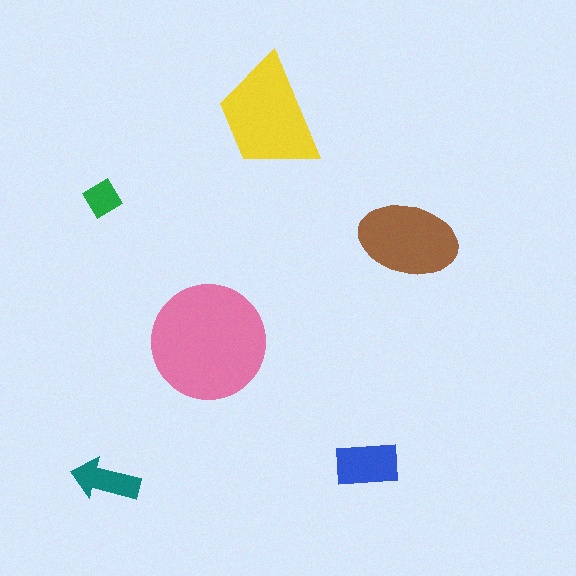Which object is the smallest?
The green diamond.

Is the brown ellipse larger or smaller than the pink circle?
Smaller.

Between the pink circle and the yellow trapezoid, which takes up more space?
The pink circle.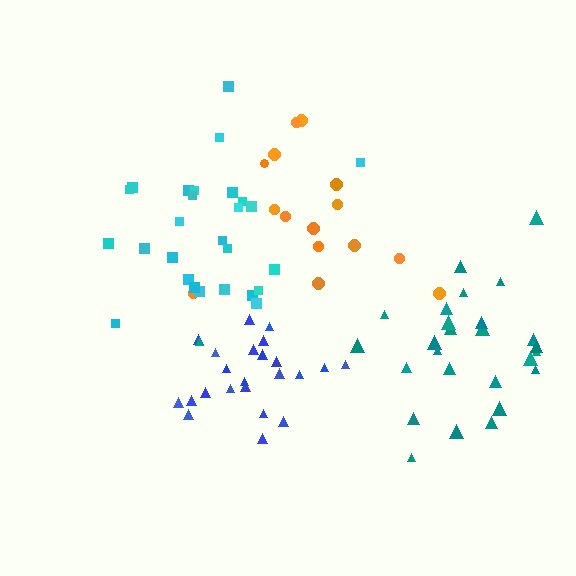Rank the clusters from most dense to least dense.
blue, cyan, teal, orange.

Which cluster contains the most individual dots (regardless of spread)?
Cyan (27).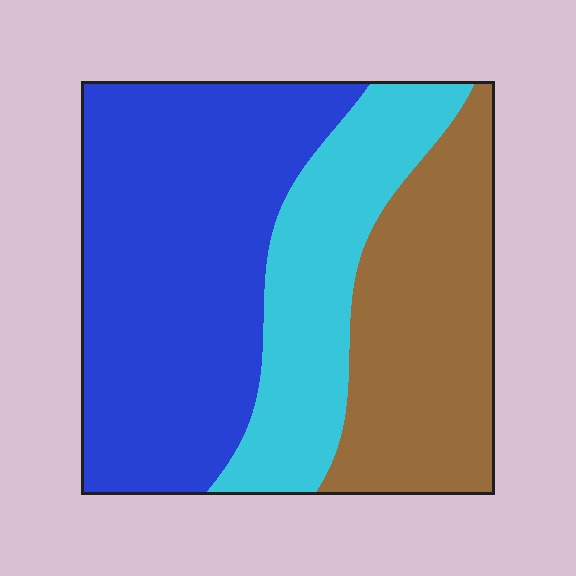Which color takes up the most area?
Blue, at roughly 45%.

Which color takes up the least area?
Cyan, at roughly 25%.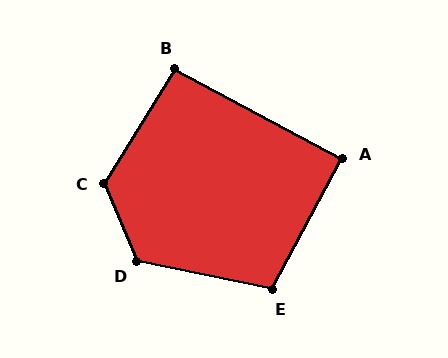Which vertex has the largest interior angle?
C, at approximately 125 degrees.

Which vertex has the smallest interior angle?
A, at approximately 90 degrees.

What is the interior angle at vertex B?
Approximately 94 degrees (approximately right).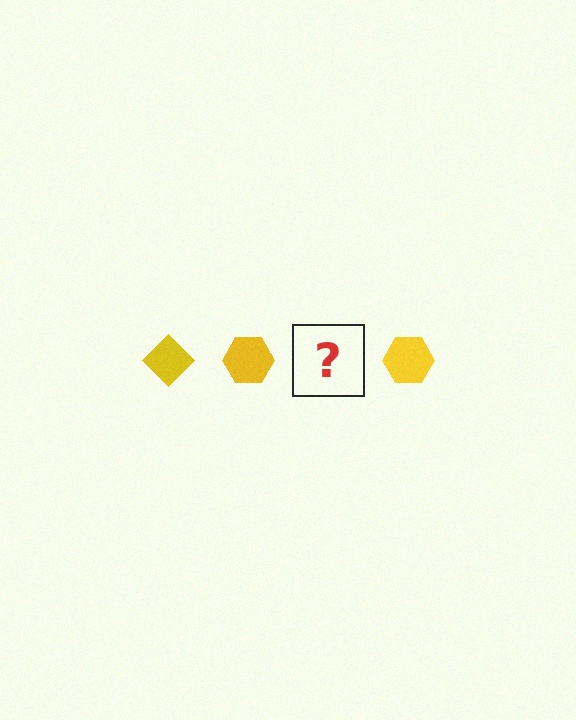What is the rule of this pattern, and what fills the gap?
The rule is that the pattern cycles through diamond, hexagon shapes in yellow. The gap should be filled with a yellow diamond.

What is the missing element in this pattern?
The missing element is a yellow diamond.